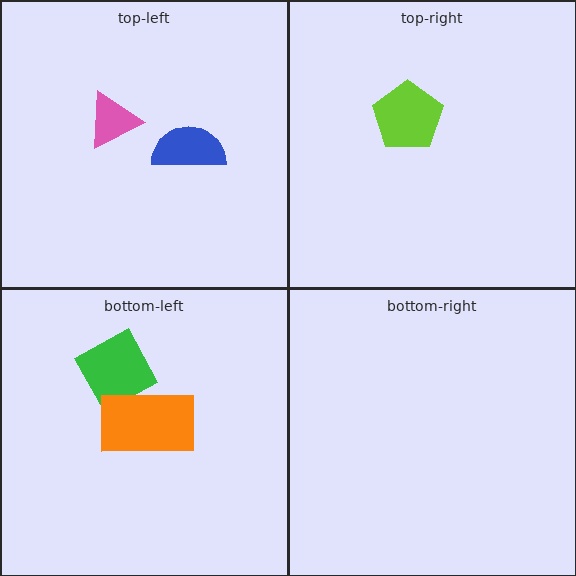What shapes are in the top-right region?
The lime pentagon.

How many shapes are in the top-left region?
2.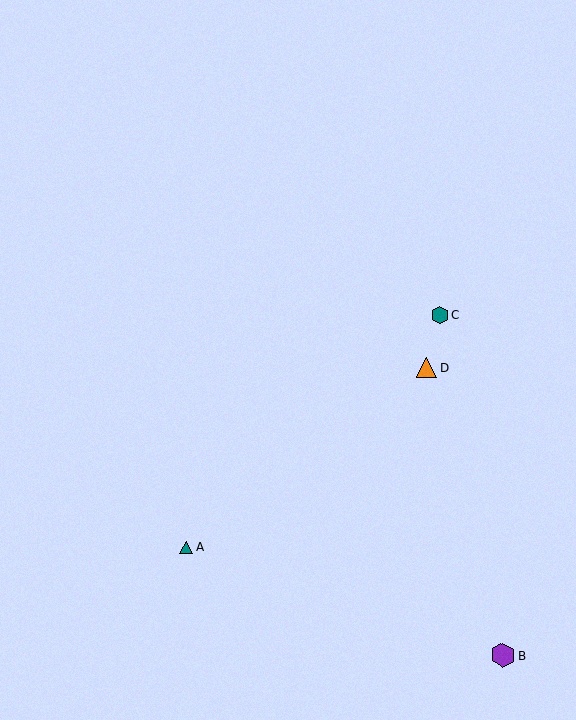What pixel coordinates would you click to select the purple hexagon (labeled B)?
Click at (503, 655) to select the purple hexagon B.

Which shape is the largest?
The purple hexagon (labeled B) is the largest.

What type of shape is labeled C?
Shape C is a teal hexagon.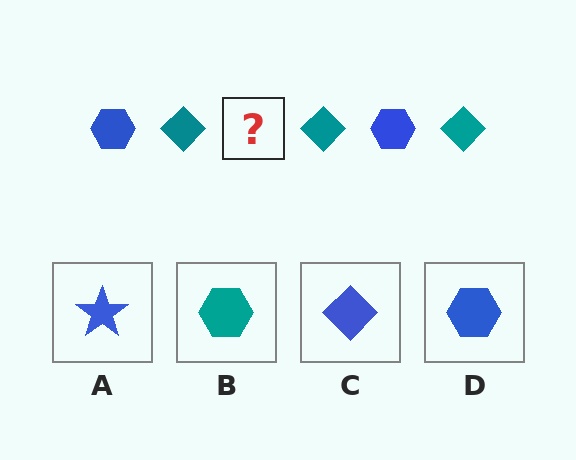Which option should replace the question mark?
Option D.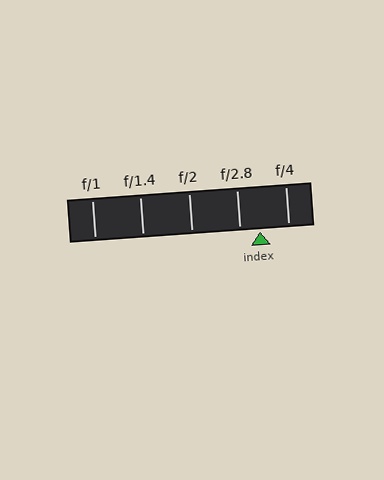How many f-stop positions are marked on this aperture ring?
There are 5 f-stop positions marked.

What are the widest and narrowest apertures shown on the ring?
The widest aperture shown is f/1 and the narrowest is f/4.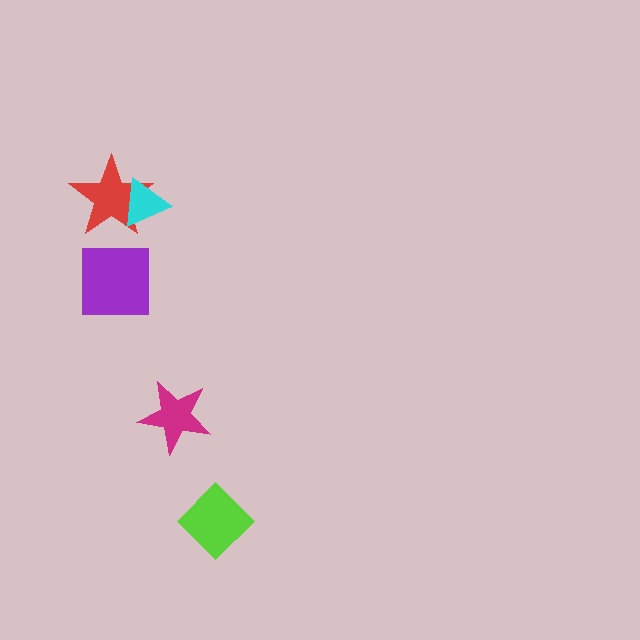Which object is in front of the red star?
The cyan triangle is in front of the red star.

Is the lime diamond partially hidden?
No, no other shape covers it.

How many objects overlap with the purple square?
0 objects overlap with the purple square.